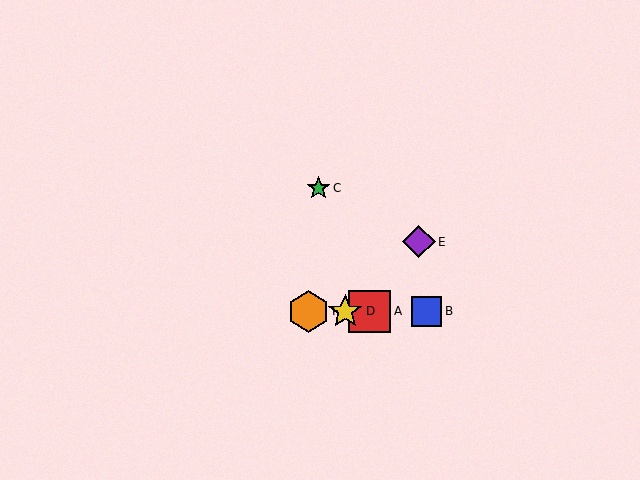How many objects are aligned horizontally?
4 objects (A, B, D, F) are aligned horizontally.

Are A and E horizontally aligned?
No, A is at y≈311 and E is at y≈242.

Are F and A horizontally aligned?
Yes, both are at y≈311.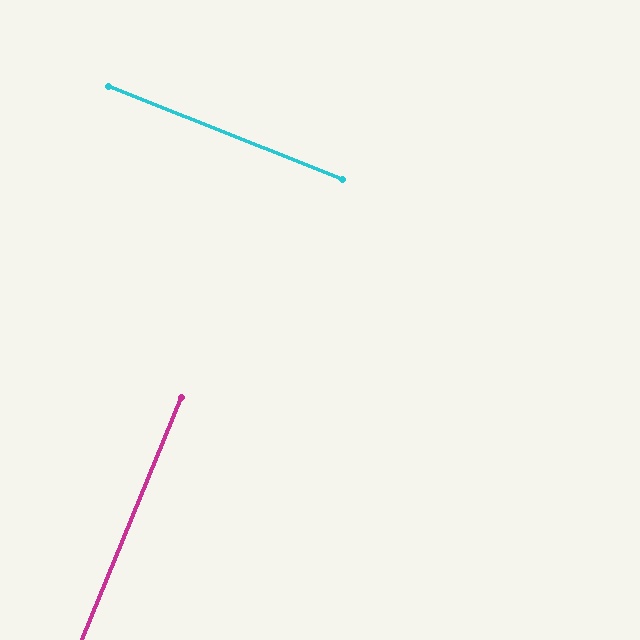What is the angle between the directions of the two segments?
Approximately 89 degrees.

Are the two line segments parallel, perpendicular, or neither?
Perpendicular — they meet at approximately 89°.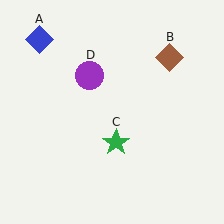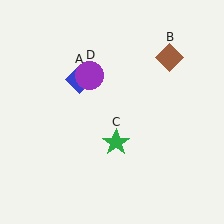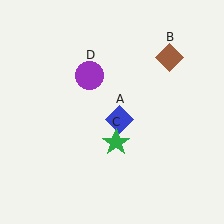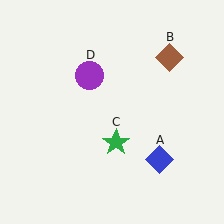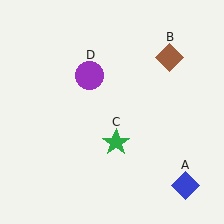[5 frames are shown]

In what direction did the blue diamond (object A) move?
The blue diamond (object A) moved down and to the right.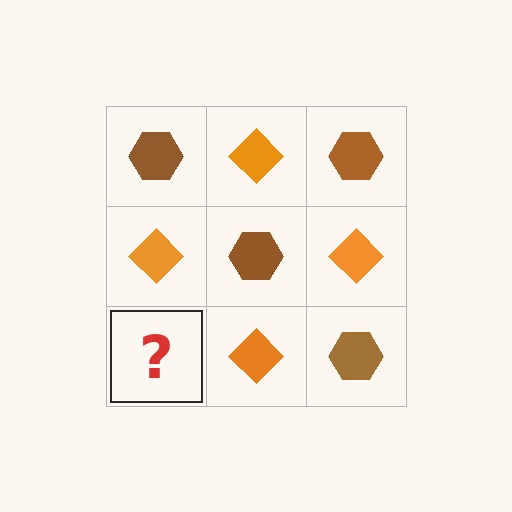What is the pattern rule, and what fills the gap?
The rule is that it alternates brown hexagon and orange diamond in a checkerboard pattern. The gap should be filled with a brown hexagon.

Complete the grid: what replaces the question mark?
The question mark should be replaced with a brown hexagon.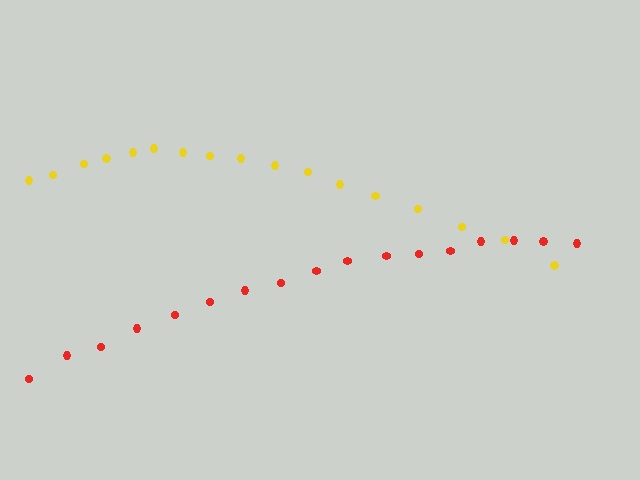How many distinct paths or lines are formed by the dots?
There are 2 distinct paths.